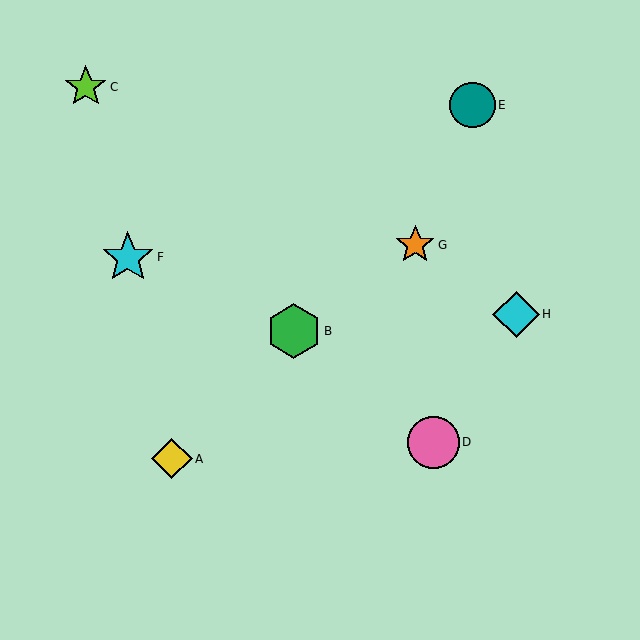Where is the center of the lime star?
The center of the lime star is at (86, 87).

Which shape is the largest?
The green hexagon (labeled B) is the largest.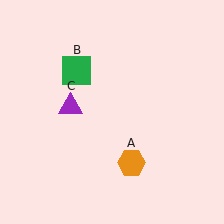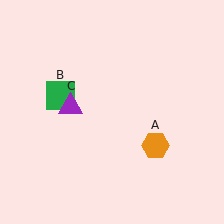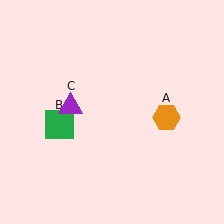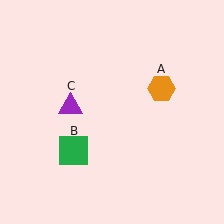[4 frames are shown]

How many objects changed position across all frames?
2 objects changed position: orange hexagon (object A), green square (object B).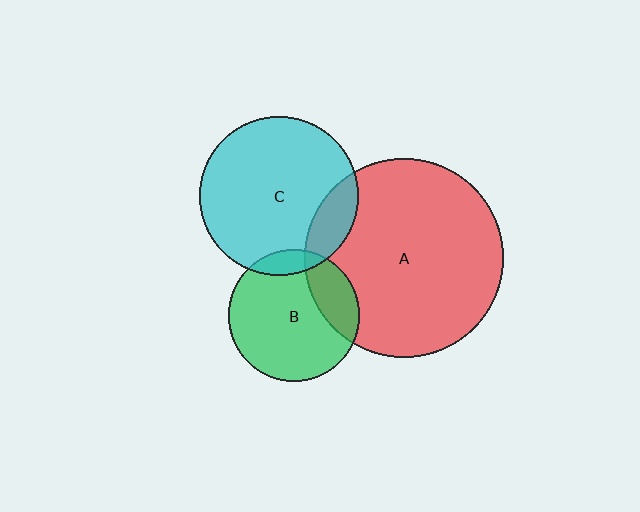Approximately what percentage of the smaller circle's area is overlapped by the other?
Approximately 10%.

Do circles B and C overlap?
Yes.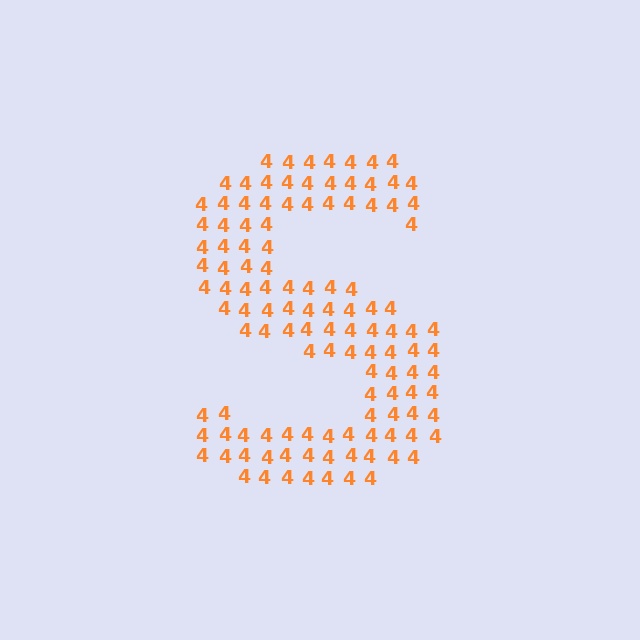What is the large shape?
The large shape is the letter S.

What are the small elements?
The small elements are digit 4's.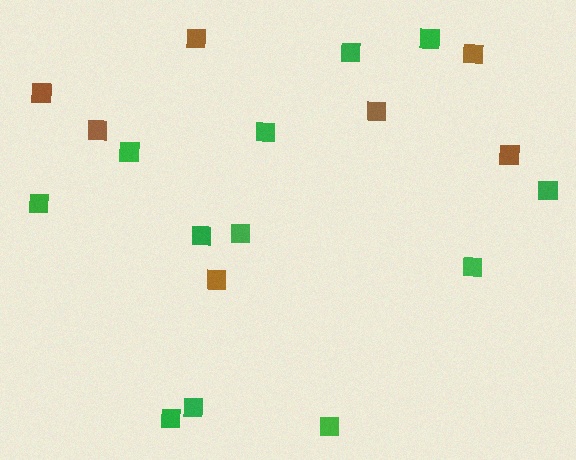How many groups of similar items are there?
There are 2 groups: one group of brown squares (7) and one group of green squares (12).